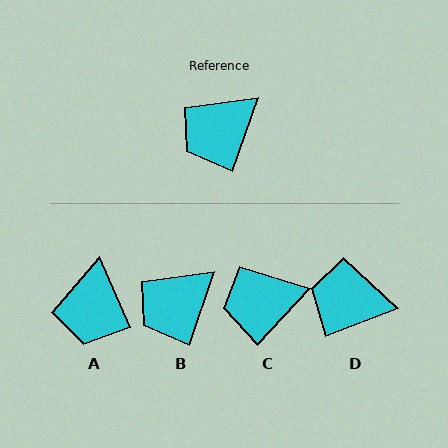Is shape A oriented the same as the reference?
No, it is off by about 42 degrees.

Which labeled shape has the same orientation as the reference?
B.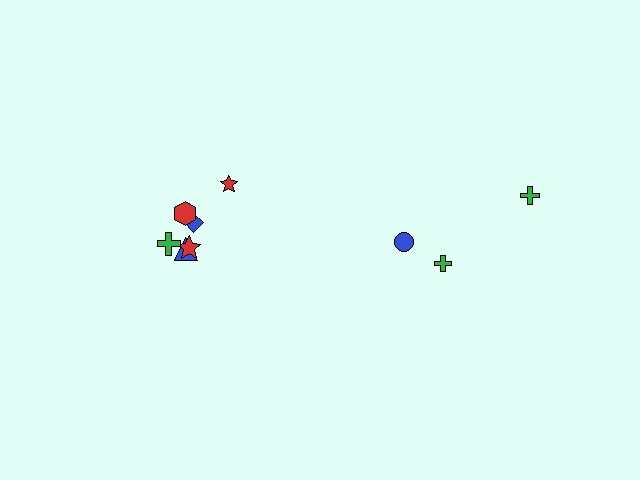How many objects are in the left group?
There are 6 objects.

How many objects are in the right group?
There are 3 objects.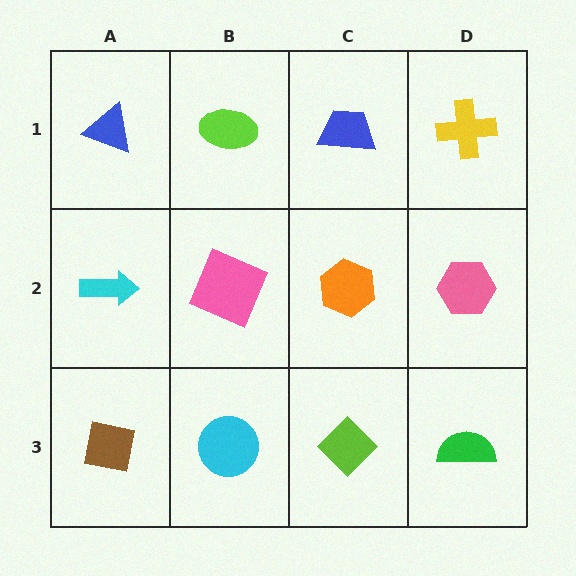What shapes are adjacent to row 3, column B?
A pink square (row 2, column B), a brown square (row 3, column A), a lime diamond (row 3, column C).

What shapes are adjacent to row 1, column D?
A pink hexagon (row 2, column D), a blue trapezoid (row 1, column C).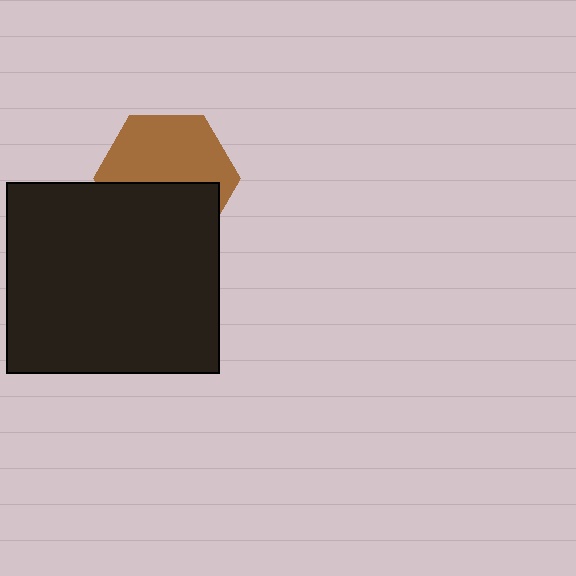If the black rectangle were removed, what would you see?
You would see the complete brown hexagon.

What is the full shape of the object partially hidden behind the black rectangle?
The partially hidden object is a brown hexagon.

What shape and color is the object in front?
The object in front is a black rectangle.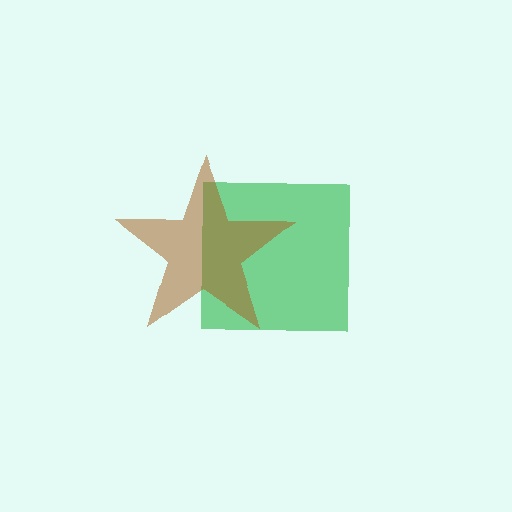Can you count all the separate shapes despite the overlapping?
Yes, there are 2 separate shapes.